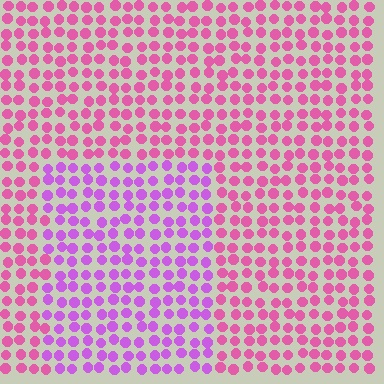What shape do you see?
I see a rectangle.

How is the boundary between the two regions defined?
The boundary is defined purely by a slight shift in hue (about 37 degrees). Spacing, size, and orientation are identical on both sides.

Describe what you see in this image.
The image is filled with small pink elements in a uniform arrangement. A rectangle-shaped region is visible where the elements are tinted to a slightly different hue, forming a subtle color boundary.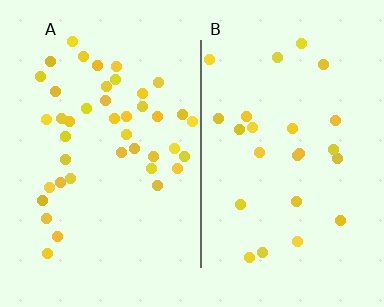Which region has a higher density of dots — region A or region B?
A (the left).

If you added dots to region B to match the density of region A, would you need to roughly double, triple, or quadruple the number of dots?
Approximately double.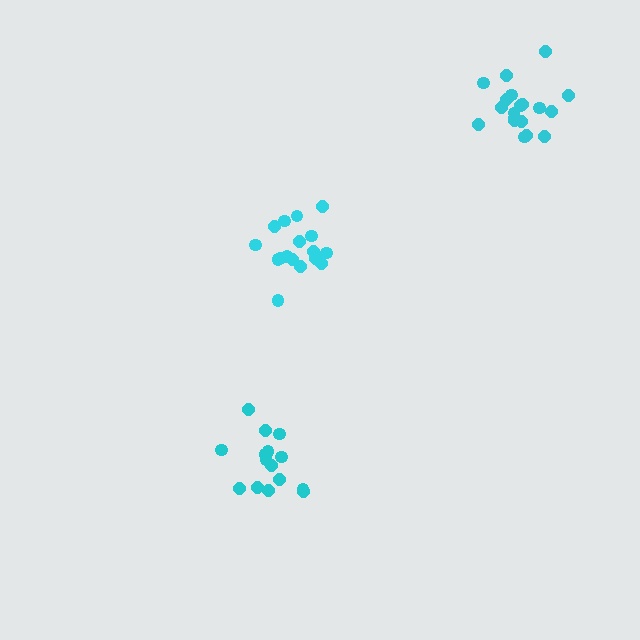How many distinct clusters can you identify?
There are 3 distinct clusters.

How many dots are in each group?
Group 1: 19 dots, Group 2: 17 dots, Group 3: 15 dots (51 total).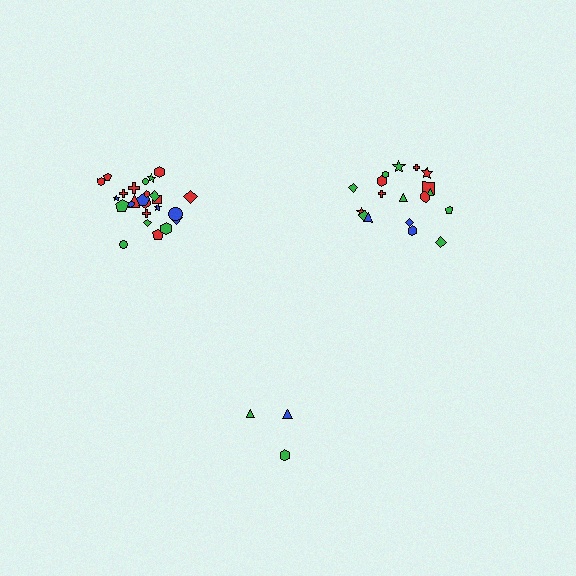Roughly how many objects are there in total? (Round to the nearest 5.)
Roughly 45 objects in total.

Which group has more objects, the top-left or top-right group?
The top-left group.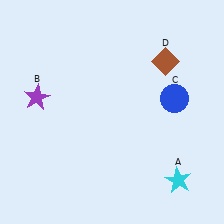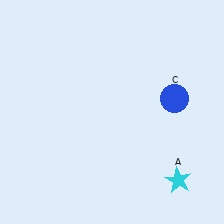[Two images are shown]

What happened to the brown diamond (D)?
The brown diamond (D) was removed in Image 2. It was in the top-right area of Image 1.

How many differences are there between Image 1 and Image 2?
There are 2 differences between the two images.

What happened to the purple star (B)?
The purple star (B) was removed in Image 2. It was in the top-left area of Image 1.